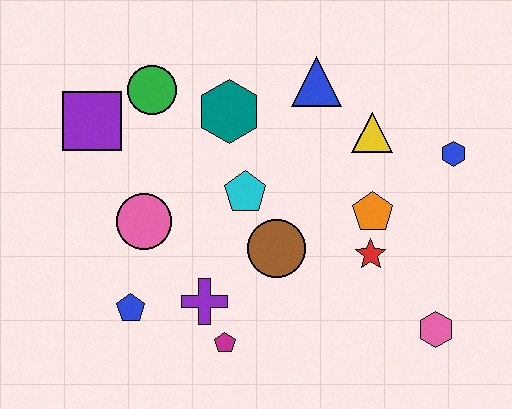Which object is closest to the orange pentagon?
The red star is closest to the orange pentagon.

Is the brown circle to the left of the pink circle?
No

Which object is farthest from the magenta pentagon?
The blue hexagon is farthest from the magenta pentagon.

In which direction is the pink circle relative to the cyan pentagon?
The pink circle is to the left of the cyan pentagon.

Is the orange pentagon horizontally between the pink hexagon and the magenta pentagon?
Yes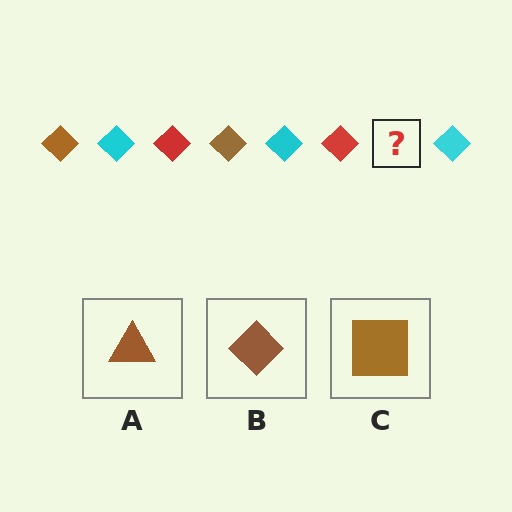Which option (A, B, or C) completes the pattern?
B.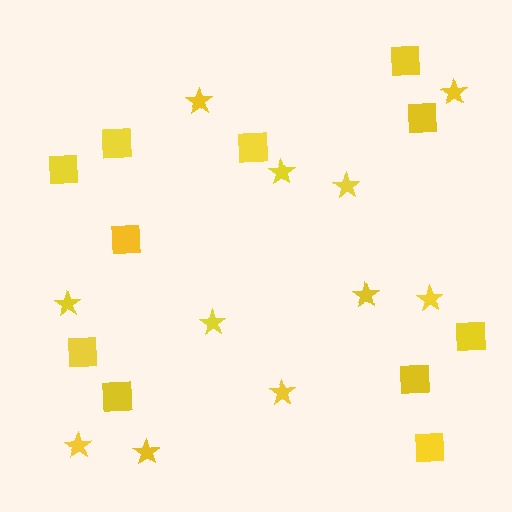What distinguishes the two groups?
There are 2 groups: one group of stars (11) and one group of squares (11).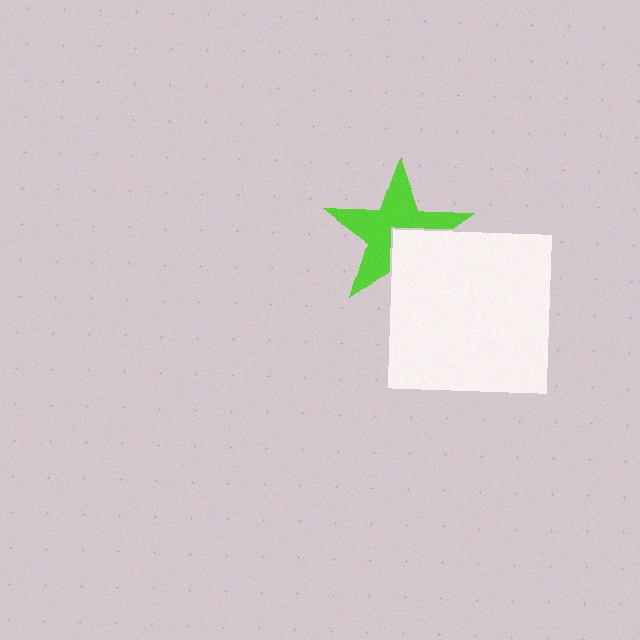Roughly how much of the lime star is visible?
Most of it is visible (roughly 68%).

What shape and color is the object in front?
The object in front is a white square.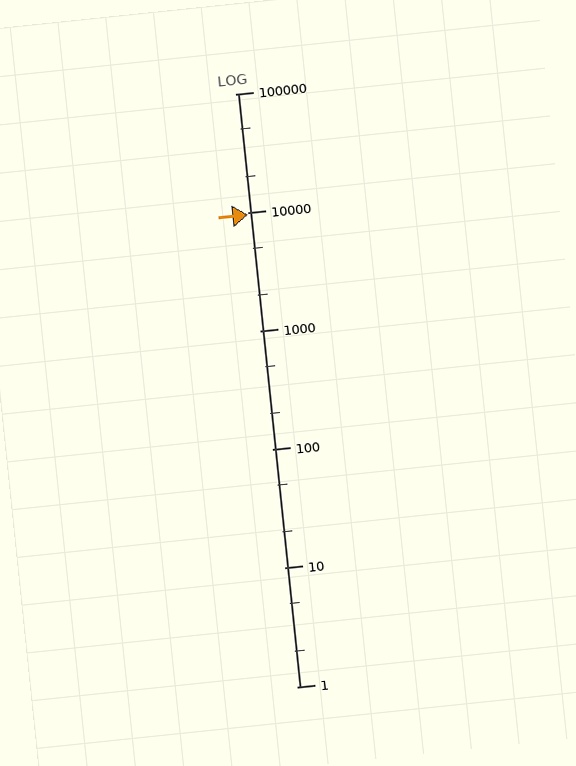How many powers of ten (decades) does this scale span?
The scale spans 5 decades, from 1 to 100000.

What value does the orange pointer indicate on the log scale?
The pointer indicates approximately 9500.